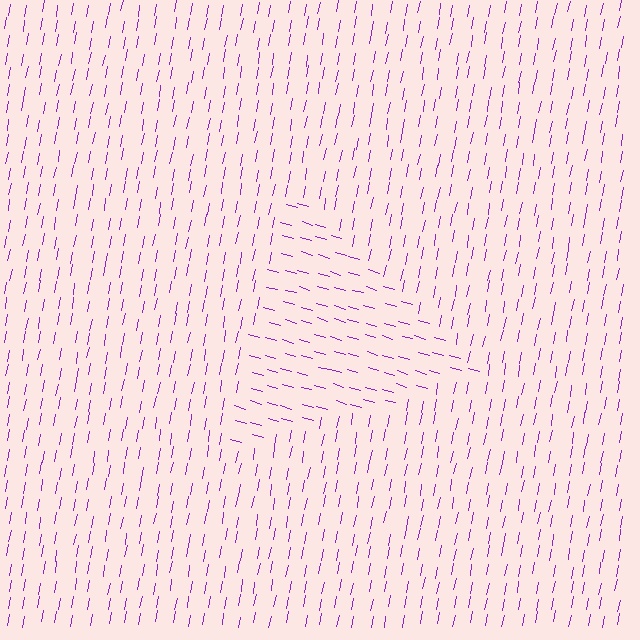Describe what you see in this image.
The image is filled with small purple line segments. A triangle region in the image has lines oriented differently from the surrounding lines, creating a visible texture boundary.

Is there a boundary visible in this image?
Yes, there is a texture boundary formed by a change in line orientation.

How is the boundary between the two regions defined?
The boundary is defined purely by a change in line orientation (approximately 84 degrees difference). All lines are the same color and thickness.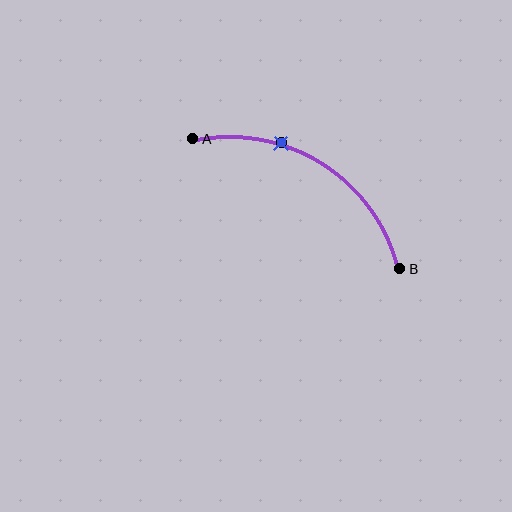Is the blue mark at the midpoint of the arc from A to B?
No. The blue mark lies on the arc but is closer to endpoint A. The arc midpoint would be at the point on the curve equidistant along the arc from both A and B.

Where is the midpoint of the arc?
The arc midpoint is the point on the curve farthest from the straight line joining A and B. It sits above that line.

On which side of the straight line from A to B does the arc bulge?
The arc bulges above the straight line connecting A and B.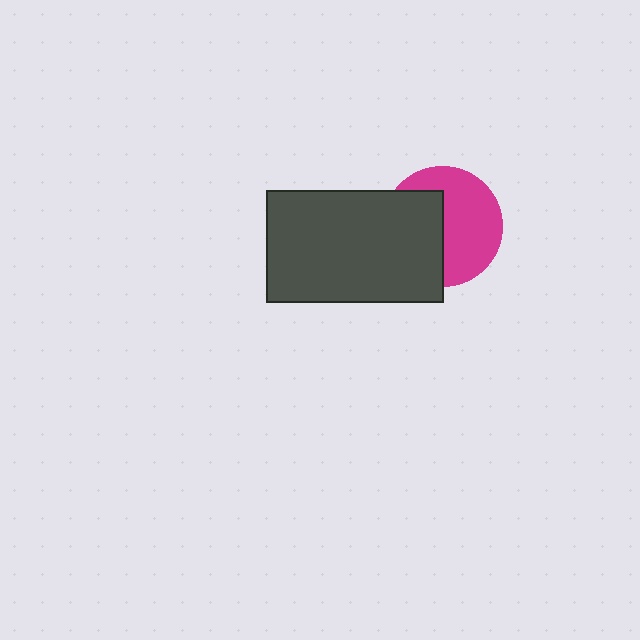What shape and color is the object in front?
The object in front is a dark gray rectangle.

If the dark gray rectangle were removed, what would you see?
You would see the complete magenta circle.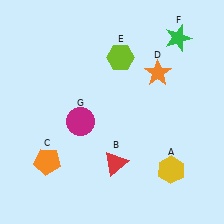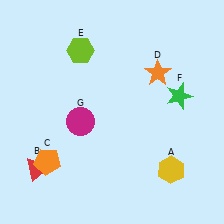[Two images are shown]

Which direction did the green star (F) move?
The green star (F) moved down.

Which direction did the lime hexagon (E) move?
The lime hexagon (E) moved left.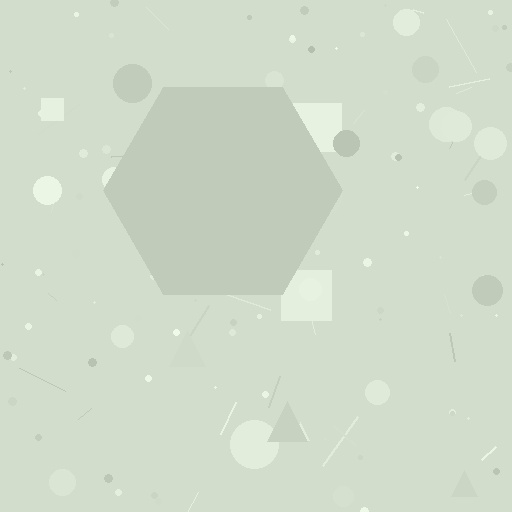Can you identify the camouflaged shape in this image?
The camouflaged shape is a hexagon.